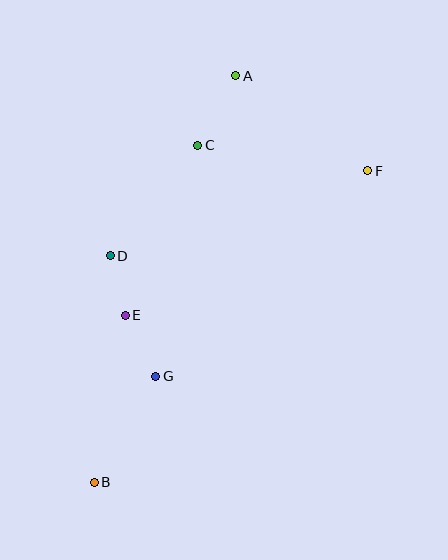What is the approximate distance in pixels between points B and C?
The distance between B and C is approximately 353 pixels.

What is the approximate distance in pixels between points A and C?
The distance between A and C is approximately 79 pixels.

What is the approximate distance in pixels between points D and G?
The distance between D and G is approximately 129 pixels.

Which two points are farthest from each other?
Points A and B are farthest from each other.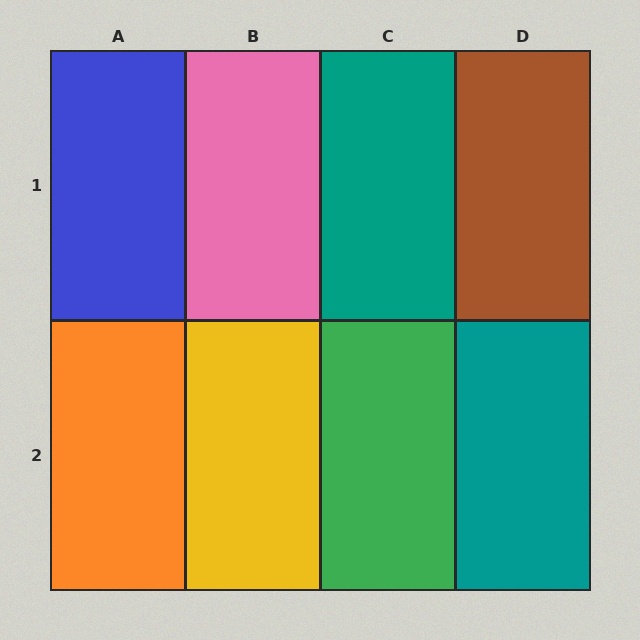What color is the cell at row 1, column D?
Brown.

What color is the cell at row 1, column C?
Teal.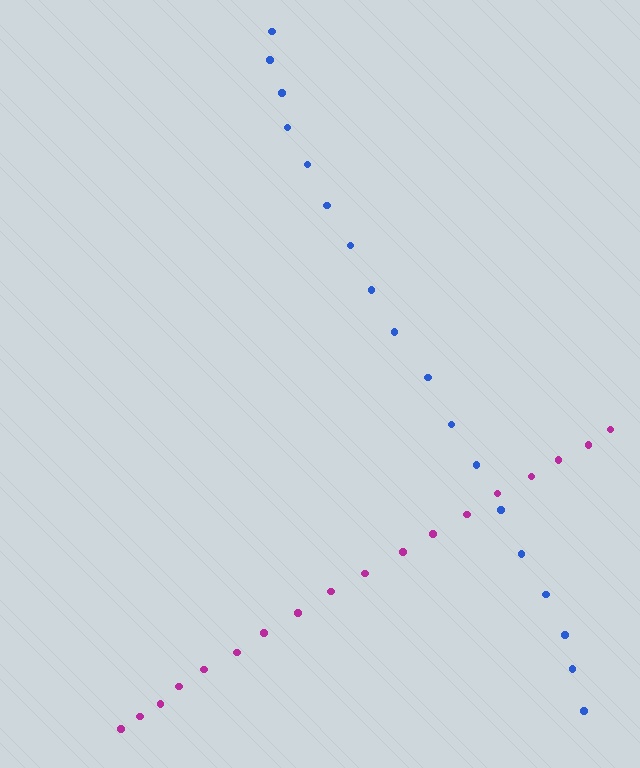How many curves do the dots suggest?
There are 2 distinct paths.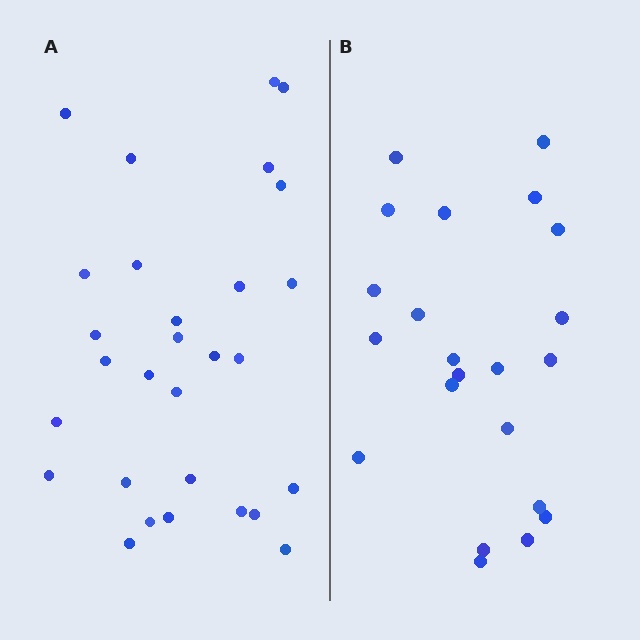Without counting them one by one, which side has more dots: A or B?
Region A (the left region) has more dots.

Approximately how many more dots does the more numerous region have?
Region A has roughly 8 or so more dots than region B.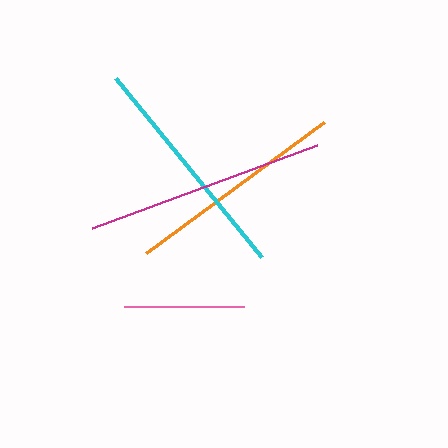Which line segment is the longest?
The magenta line is the longest at approximately 240 pixels.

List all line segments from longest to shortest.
From longest to shortest: magenta, cyan, orange, pink.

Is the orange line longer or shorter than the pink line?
The orange line is longer than the pink line.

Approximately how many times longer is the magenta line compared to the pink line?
The magenta line is approximately 2.0 times the length of the pink line.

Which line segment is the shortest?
The pink line is the shortest at approximately 120 pixels.